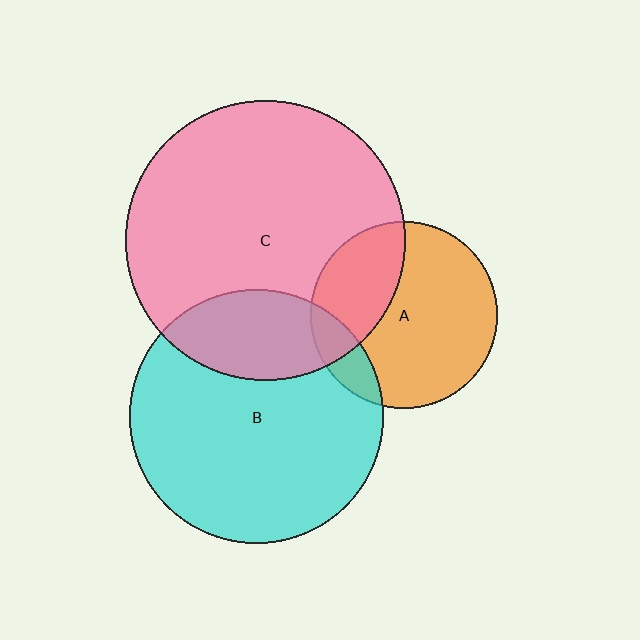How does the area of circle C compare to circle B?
Approximately 1.2 times.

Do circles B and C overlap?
Yes.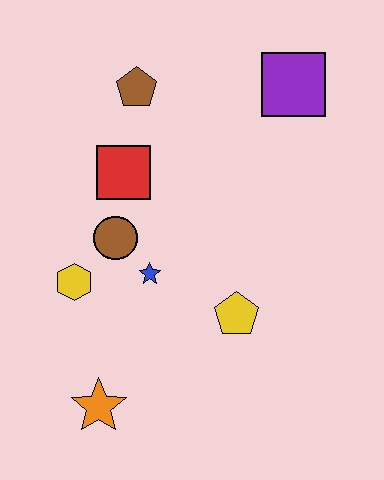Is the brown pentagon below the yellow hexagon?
No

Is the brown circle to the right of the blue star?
No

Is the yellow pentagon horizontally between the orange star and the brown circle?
No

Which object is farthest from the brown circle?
The purple square is farthest from the brown circle.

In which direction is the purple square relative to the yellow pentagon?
The purple square is above the yellow pentagon.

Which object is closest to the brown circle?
The blue star is closest to the brown circle.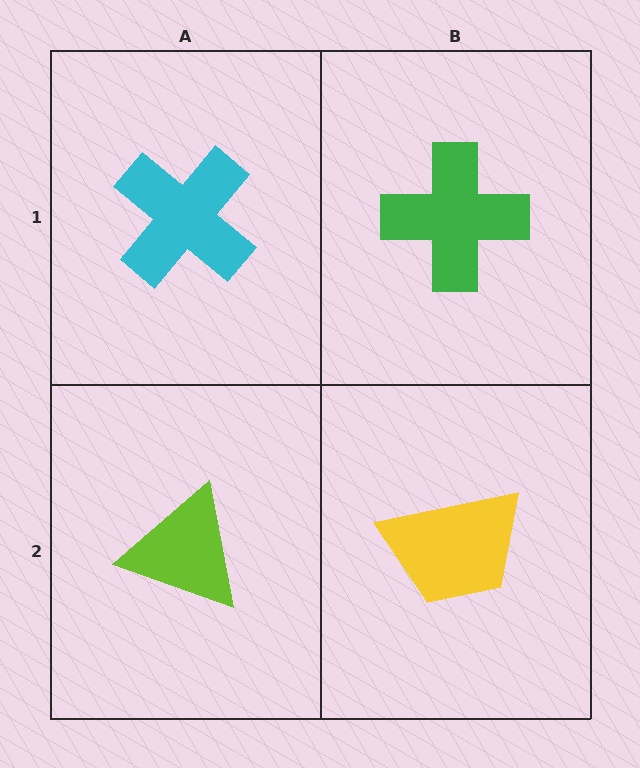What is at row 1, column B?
A green cross.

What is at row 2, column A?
A lime triangle.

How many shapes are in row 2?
2 shapes.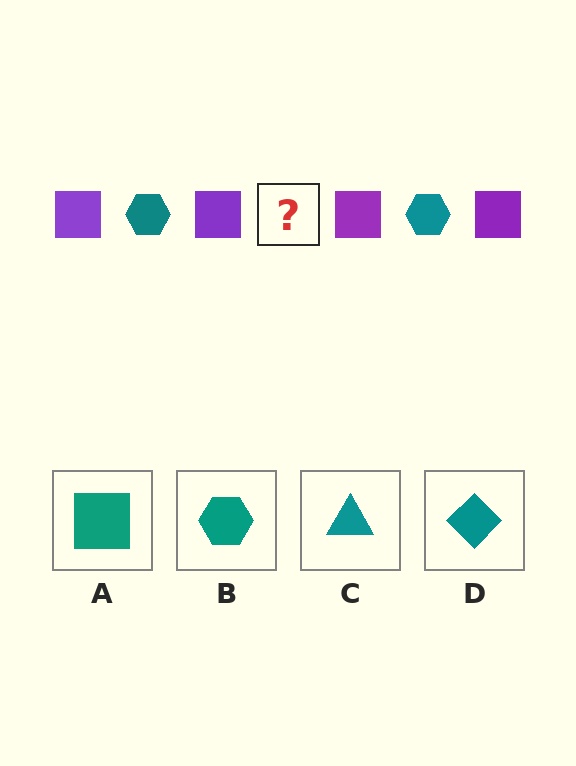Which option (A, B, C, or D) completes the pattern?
B.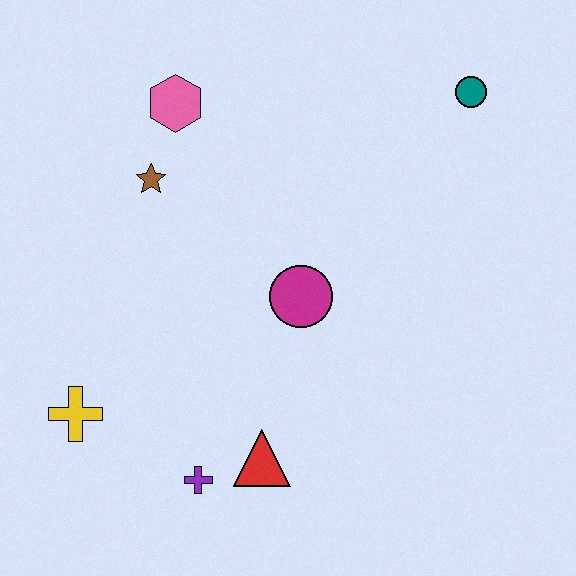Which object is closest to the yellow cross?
The purple cross is closest to the yellow cross.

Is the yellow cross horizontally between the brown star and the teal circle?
No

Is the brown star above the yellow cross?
Yes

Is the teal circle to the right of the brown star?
Yes